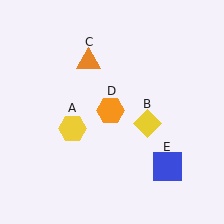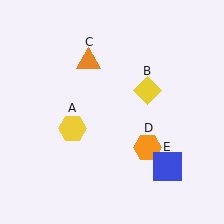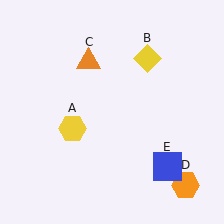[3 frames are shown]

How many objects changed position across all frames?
2 objects changed position: yellow diamond (object B), orange hexagon (object D).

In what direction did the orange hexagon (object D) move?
The orange hexagon (object D) moved down and to the right.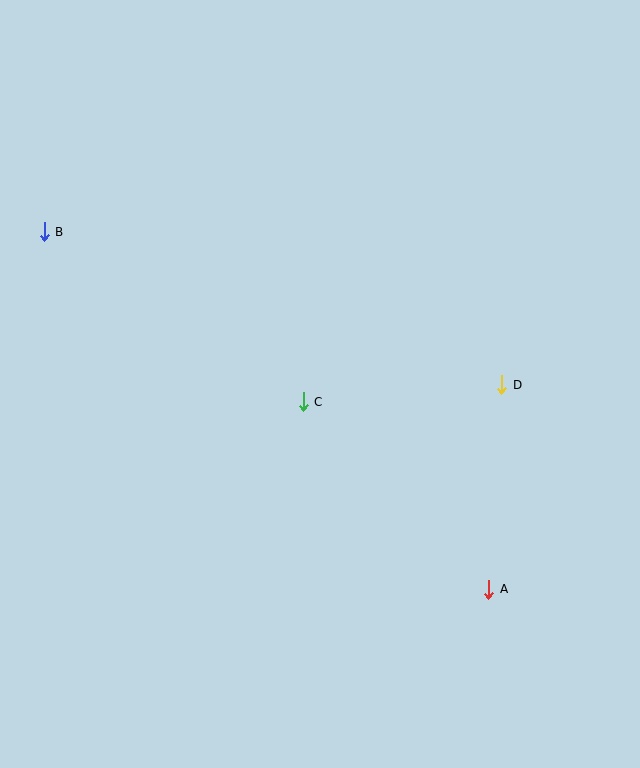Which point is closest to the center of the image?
Point C at (303, 402) is closest to the center.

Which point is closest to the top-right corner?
Point D is closest to the top-right corner.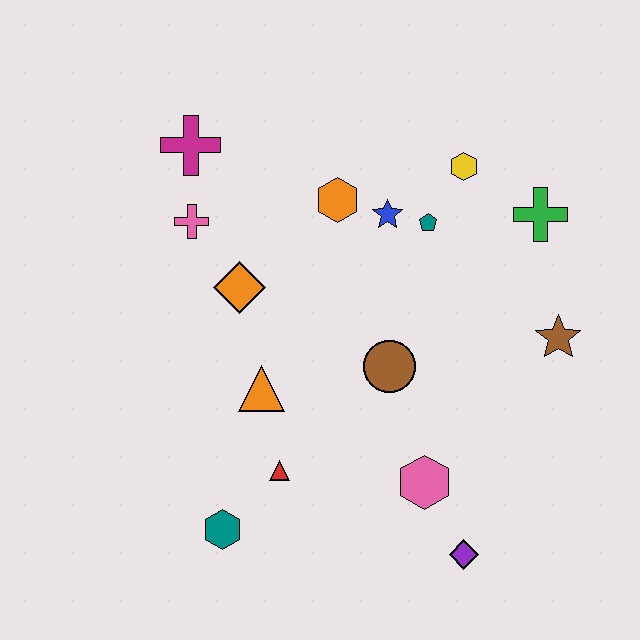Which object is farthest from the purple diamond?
The magenta cross is farthest from the purple diamond.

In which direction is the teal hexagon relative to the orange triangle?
The teal hexagon is below the orange triangle.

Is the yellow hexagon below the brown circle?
No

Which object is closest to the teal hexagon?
The red triangle is closest to the teal hexagon.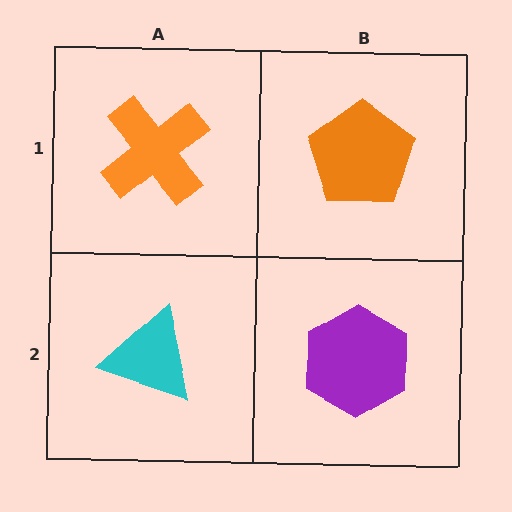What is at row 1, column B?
An orange pentagon.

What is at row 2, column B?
A purple hexagon.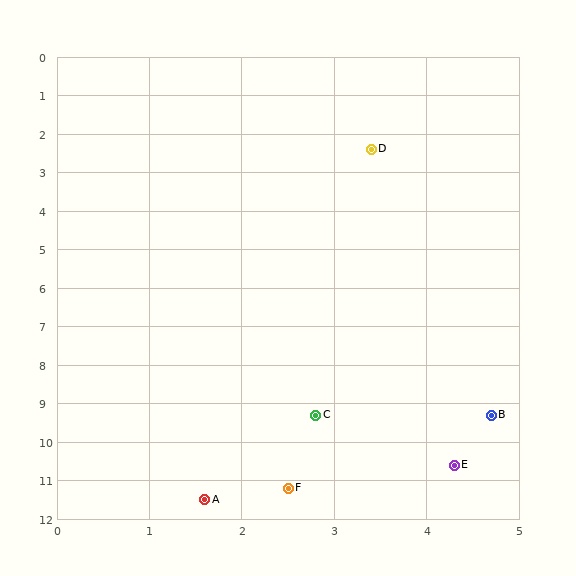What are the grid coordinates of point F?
Point F is at approximately (2.5, 11.2).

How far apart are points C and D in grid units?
Points C and D are about 6.9 grid units apart.